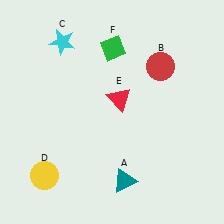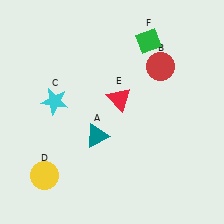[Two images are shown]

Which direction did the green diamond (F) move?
The green diamond (F) moved right.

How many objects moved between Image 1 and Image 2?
3 objects moved between the two images.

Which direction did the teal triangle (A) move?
The teal triangle (A) moved up.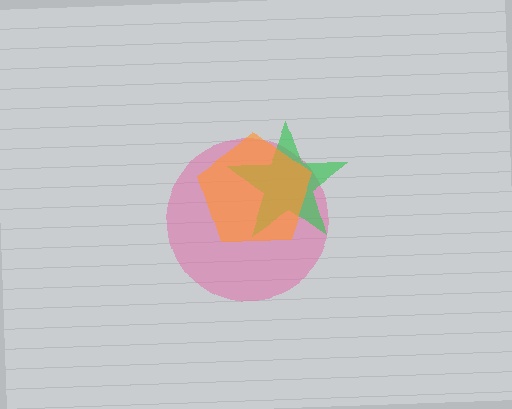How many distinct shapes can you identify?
There are 3 distinct shapes: a pink circle, a green star, an orange pentagon.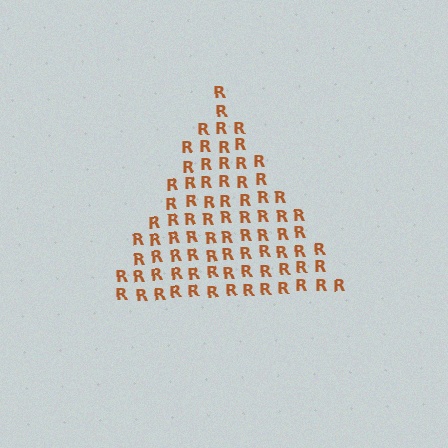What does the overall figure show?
The overall figure shows a triangle.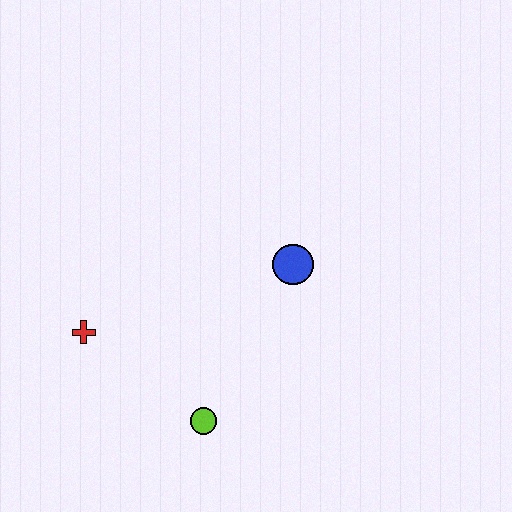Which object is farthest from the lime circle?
The blue circle is farthest from the lime circle.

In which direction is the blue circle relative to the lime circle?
The blue circle is above the lime circle.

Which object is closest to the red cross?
The lime circle is closest to the red cross.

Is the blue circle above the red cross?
Yes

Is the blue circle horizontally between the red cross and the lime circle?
No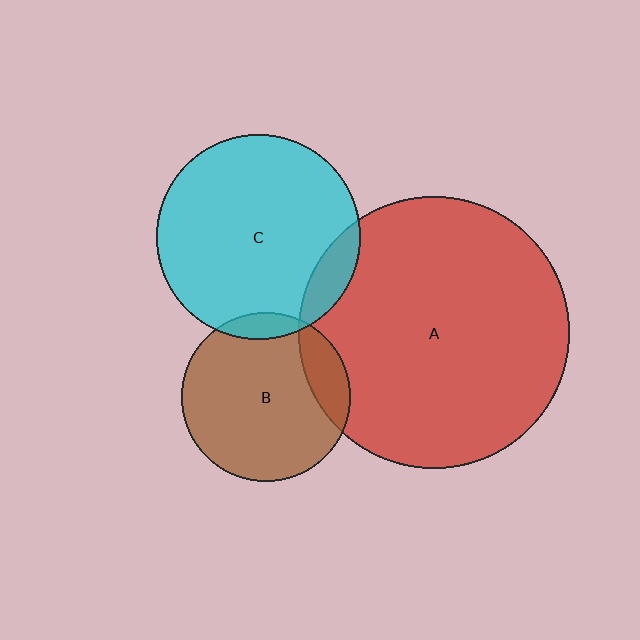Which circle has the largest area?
Circle A (red).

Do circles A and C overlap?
Yes.